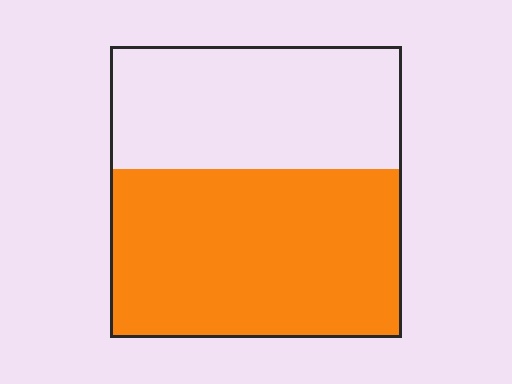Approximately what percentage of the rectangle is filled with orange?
Approximately 60%.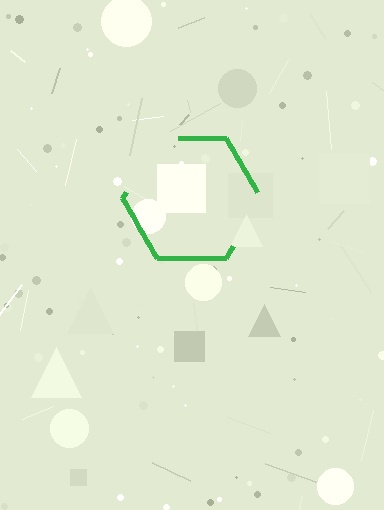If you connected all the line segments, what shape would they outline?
They would outline a hexagon.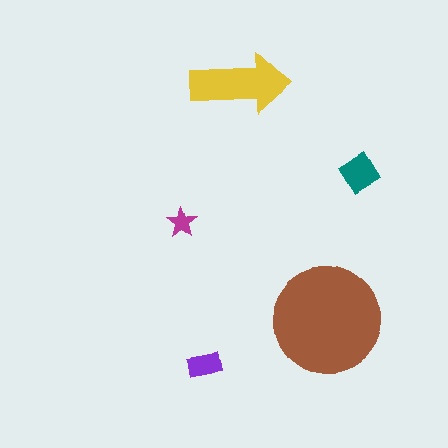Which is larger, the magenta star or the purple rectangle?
The purple rectangle.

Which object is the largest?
The brown circle.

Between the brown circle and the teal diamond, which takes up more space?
The brown circle.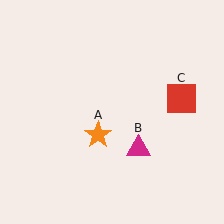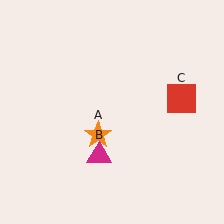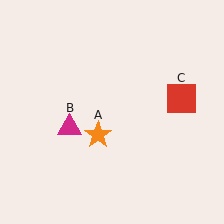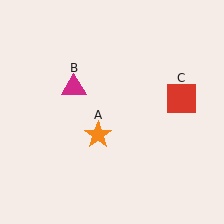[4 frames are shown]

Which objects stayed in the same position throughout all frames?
Orange star (object A) and red square (object C) remained stationary.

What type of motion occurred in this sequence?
The magenta triangle (object B) rotated clockwise around the center of the scene.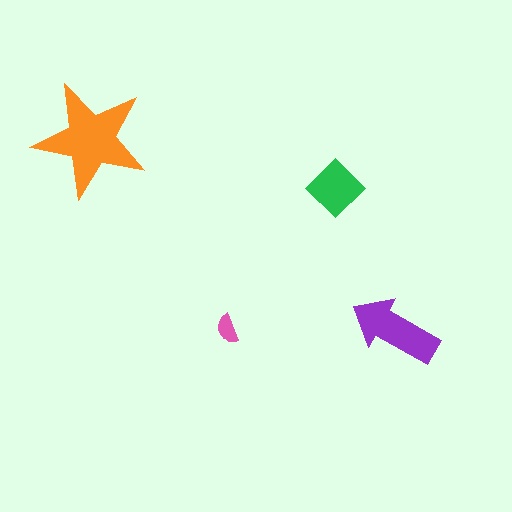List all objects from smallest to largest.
The pink semicircle, the green diamond, the purple arrow, the orange star.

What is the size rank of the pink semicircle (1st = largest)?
4th.